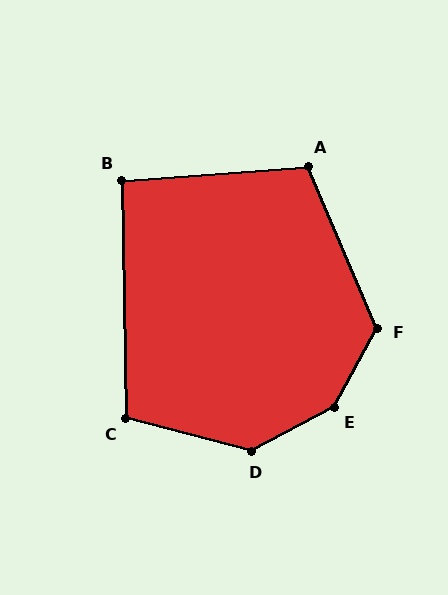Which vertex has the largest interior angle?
E, at approximately 146 degrees.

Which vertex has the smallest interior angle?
B, at approximately 93 degrees.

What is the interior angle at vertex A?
Approximately 109 degrees (obtuse).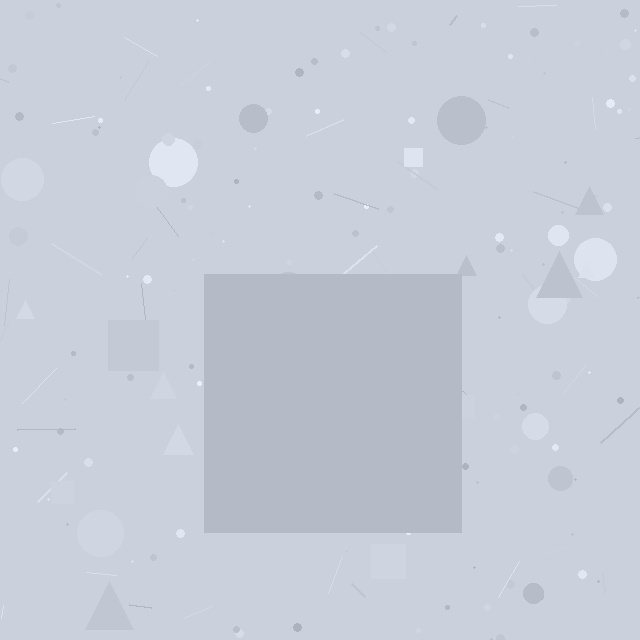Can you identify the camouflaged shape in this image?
The camouflaged shape is a square.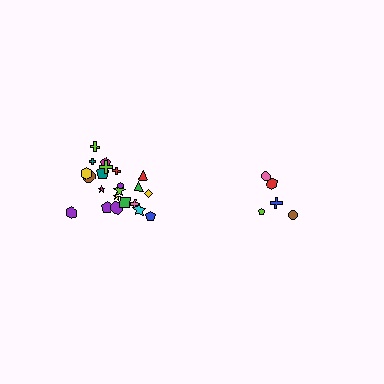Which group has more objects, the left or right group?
The left group.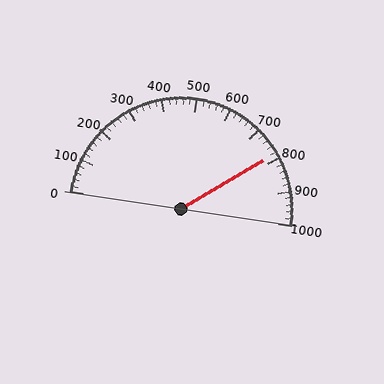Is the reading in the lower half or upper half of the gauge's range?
The reading is in the upper half of the range (0 to 1000).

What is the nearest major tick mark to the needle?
The nearest major tick mark is 800.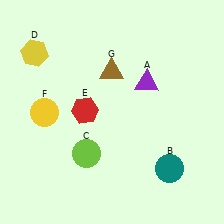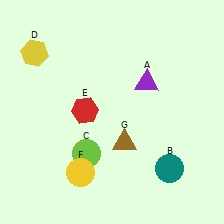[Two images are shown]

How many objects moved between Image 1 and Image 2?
2 objects moved between the two images.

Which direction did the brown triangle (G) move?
The brown triangle (G) moved down.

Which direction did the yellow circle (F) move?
The yellow circle (F) moved down.